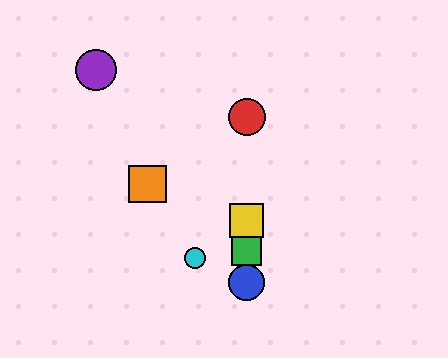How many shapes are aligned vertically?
4 shapes (the red circle, the blue circle, the green square, the yellow square) are aligned vertically.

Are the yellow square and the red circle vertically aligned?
Yes, both are at x≈247.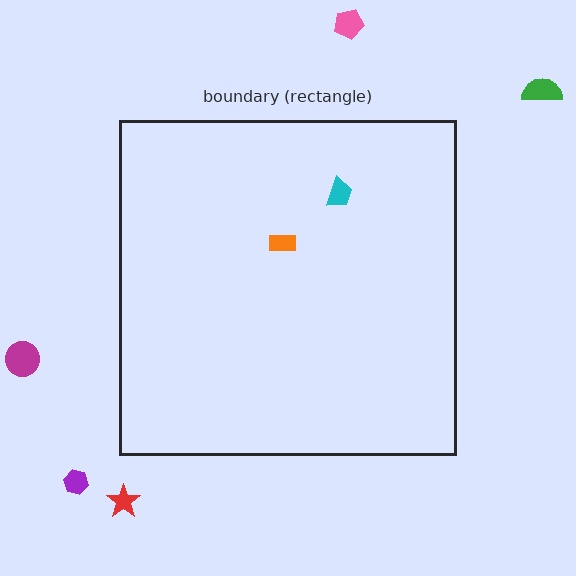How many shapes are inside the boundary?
2 inside, 5 outside.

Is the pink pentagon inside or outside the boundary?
Outside.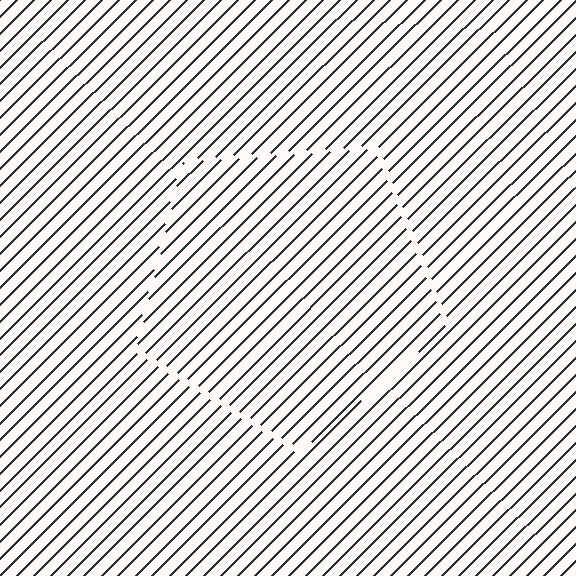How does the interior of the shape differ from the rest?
The interior of the shape contains the same grating, shifted by half a period — the contour is defined by the phase discontinuity where line-ends from the inner and outer gratings abut.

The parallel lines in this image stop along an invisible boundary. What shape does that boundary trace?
An illusory pentagon. The interior of the shape contains the same grating, shifted by half a period — the contour is defined by the phase discontinuity where line-ends from the inner and outer gratings abut.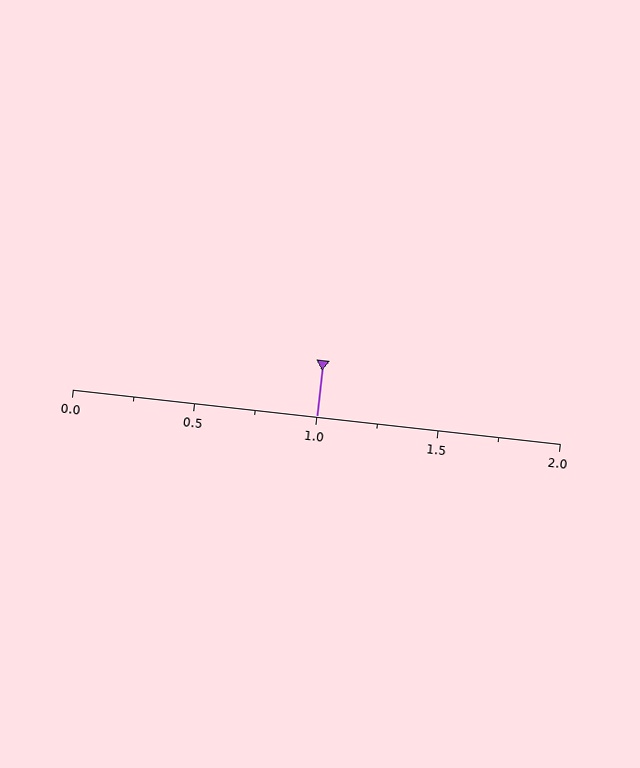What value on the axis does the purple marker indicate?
The marker indicates approximately 1.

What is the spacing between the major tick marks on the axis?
The major ticks are spaced 0.5 apart.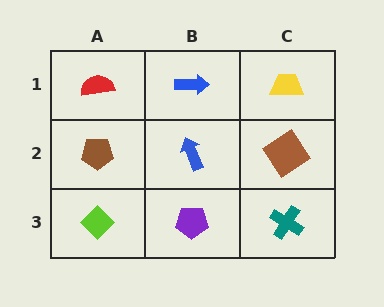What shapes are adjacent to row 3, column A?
A brown pentagon (row 2, column A), a purple pentagon (row 3, column B).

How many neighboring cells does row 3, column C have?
2.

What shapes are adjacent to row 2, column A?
A red semicircle (row 1, column A), a lime diamond (row 3, column A), a blue arrow (row 2, column B).